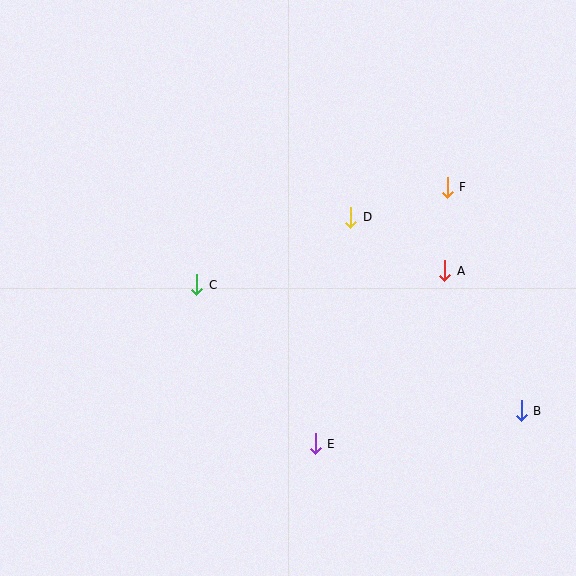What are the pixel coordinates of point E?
Point E is at (315, 444).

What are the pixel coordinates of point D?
Point D is at (351, 217).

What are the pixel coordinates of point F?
Point F is at (447, 187).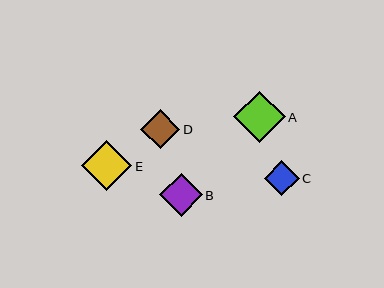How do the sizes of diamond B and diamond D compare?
Diamond B and diamond D are approximately the same size.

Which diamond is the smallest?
Diamond C is the smallest with a size of approximately 35 pixels.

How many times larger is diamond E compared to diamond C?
Diamond E is approximately 1.4 times the size of diamond C.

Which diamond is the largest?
Diamond A is the largest with a size of approximately 51 pixels.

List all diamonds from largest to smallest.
From largest to smallest: A, E, B, D, C.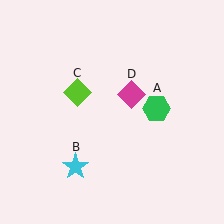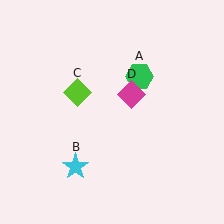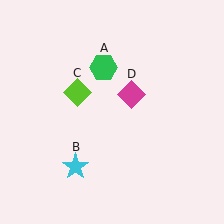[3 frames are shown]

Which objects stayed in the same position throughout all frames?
Cyan star (object B) and lime diamond (object C) and magenta diamond (object D) remained stationary.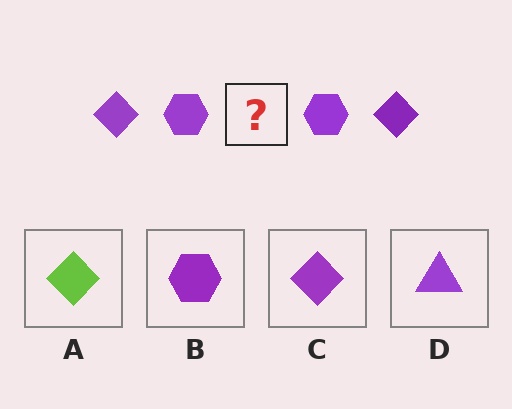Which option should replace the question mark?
Option C.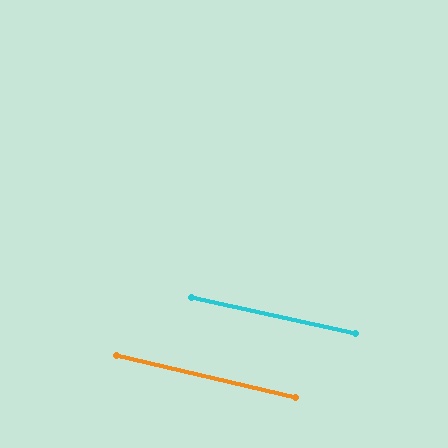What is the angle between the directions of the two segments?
Approximately 1 degree.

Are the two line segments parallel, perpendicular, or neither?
Parallel — their directions differ by only 0.8°.